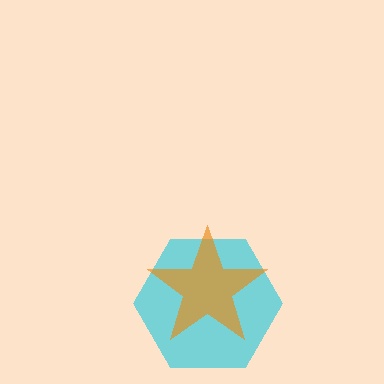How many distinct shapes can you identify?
There are 2 distinct shapes: a cyan hexagon, an orange star.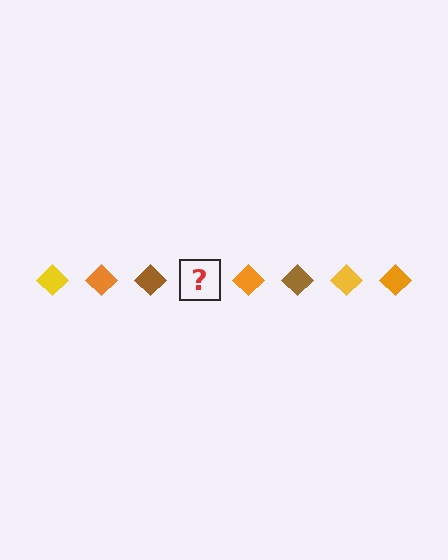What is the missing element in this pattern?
The missing element is a yellow diamond.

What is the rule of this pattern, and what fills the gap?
The rule is that the pattern cycles through yellow, orange, brown diamonds. The gap should be filled with a yellow diamond.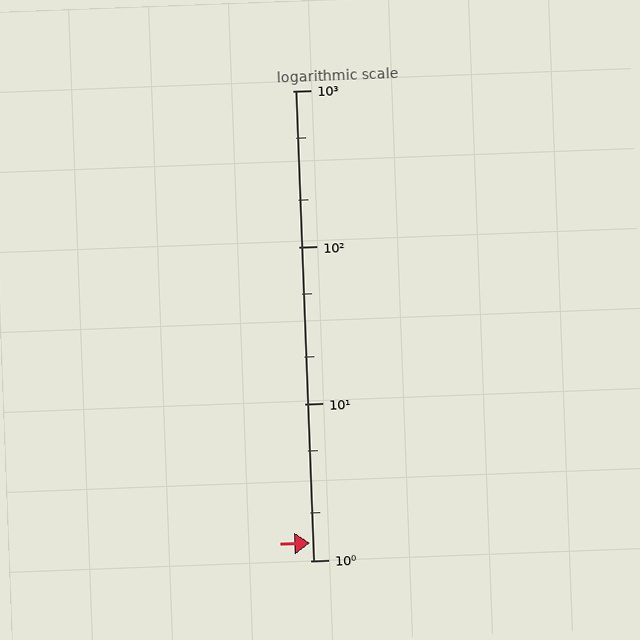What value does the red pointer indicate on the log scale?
The pointer indicates approximately 1.3.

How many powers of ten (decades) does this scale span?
The scale spans 3 decades, from 1 to 1000.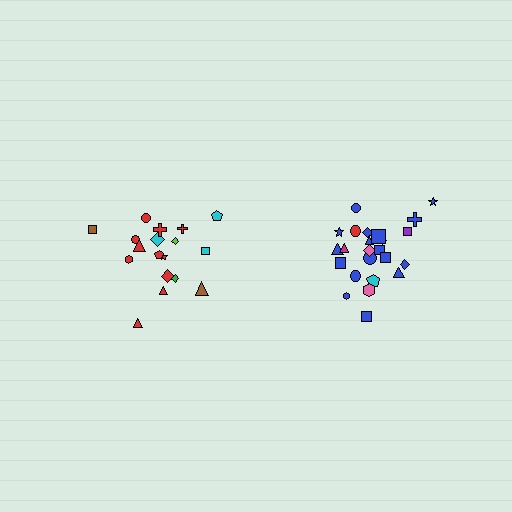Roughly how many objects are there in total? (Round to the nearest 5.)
Roughly 45 objects in total.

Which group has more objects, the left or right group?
The right group.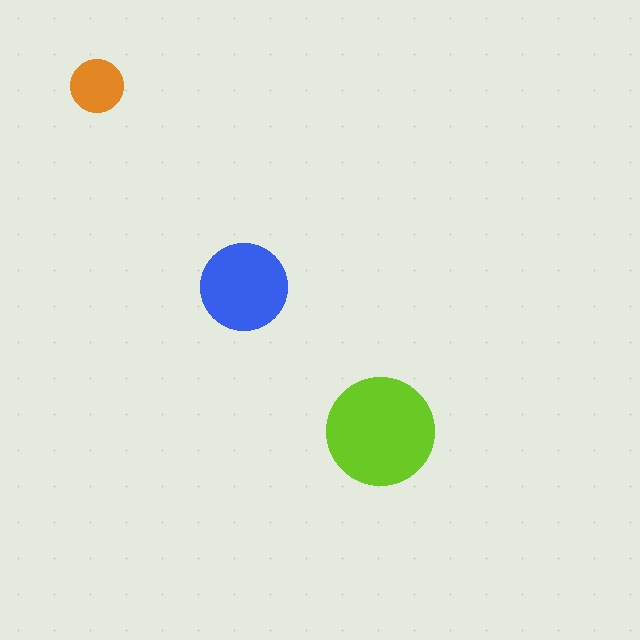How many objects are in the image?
There are 3 objects in the image.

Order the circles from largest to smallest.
the lime one, the blue one, the orange one.